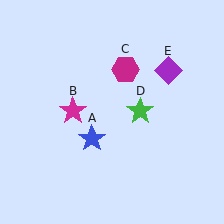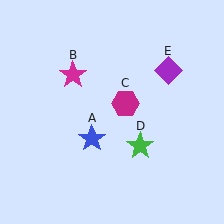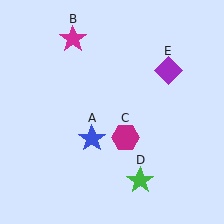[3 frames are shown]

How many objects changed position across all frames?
3 objects changed position: magenta star (object B), magenta hexagon (object C), green star (object D).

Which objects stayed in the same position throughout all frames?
Blue star (object A) and purple diamond (object E) remained stationary.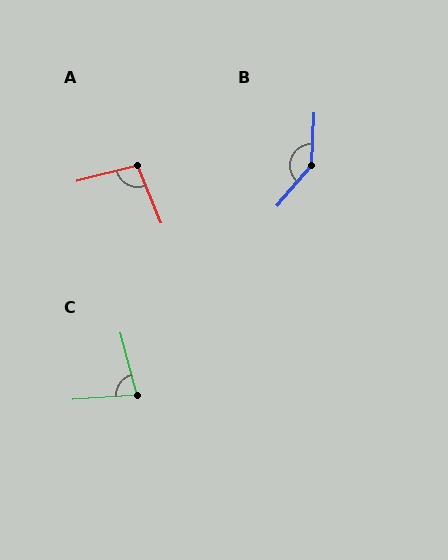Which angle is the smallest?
C, at approximately 78 degrees.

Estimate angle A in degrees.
Approximately 98 degrees.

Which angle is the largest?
B, at approximately 142 degrees.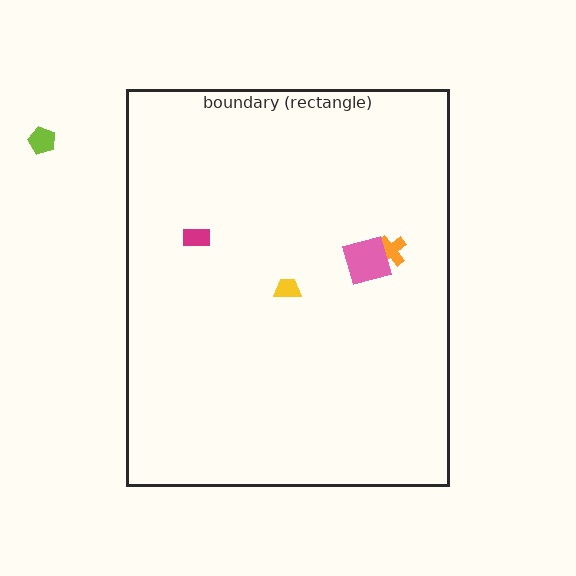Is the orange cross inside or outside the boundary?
Inside.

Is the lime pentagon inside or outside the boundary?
Outside.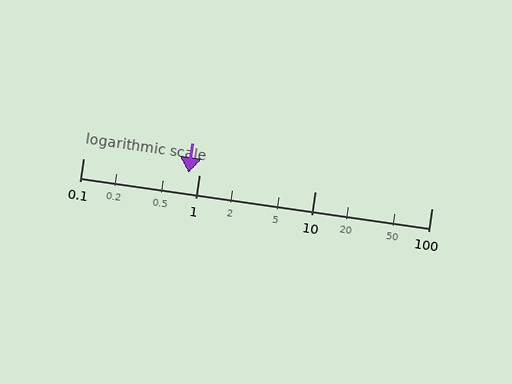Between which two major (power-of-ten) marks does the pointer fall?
The pointer is between 0.1 and 1.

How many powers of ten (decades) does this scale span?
The scale spans 3 decades, from 0.1 to 100.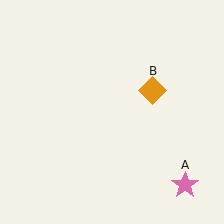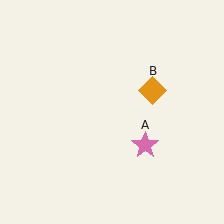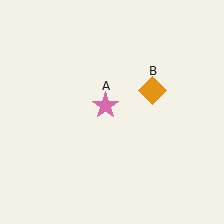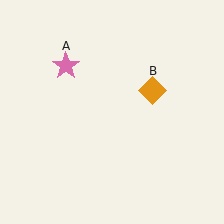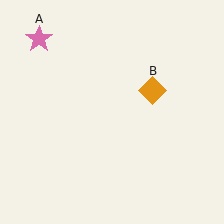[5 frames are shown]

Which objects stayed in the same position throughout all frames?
Orange diamond (object B) remained stationary.